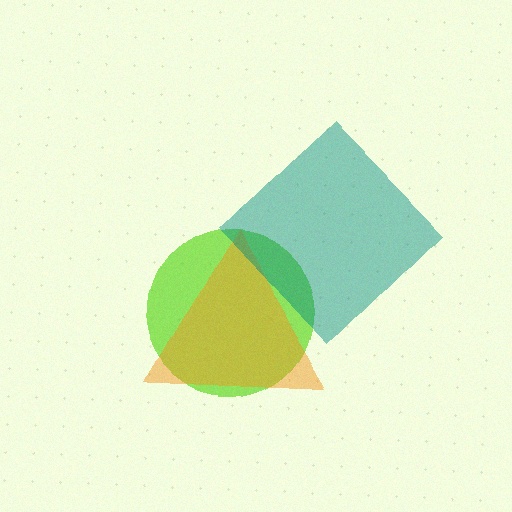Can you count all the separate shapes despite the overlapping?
Yes, there are 3 separate shapes.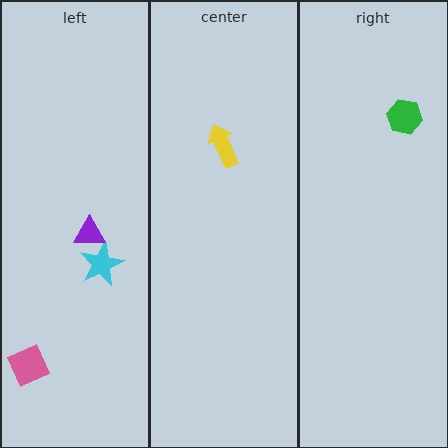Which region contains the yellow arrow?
The center region.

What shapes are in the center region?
The yellow arrow.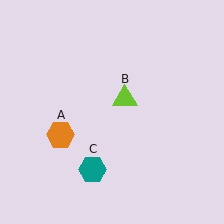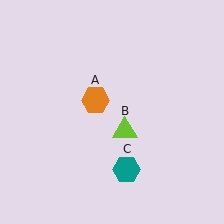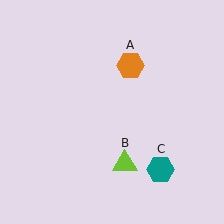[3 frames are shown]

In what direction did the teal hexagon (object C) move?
The teal hexagon (object C) moved right.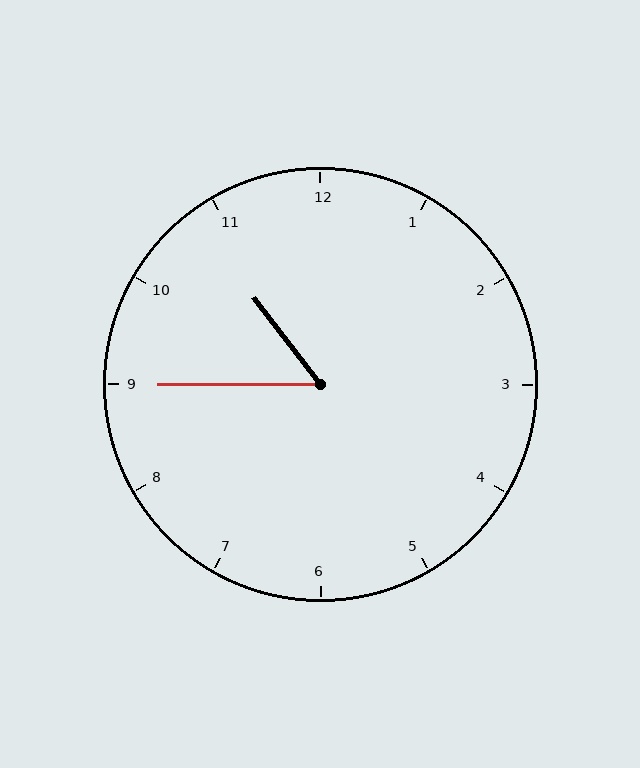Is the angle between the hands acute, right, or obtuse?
It is acute.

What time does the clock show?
10:45.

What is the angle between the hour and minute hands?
Approximately 52 degrees.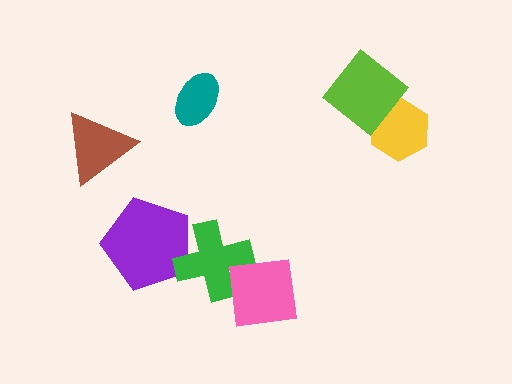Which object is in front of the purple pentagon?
The green cross is in front of the purple pentagon.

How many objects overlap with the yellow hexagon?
1 object overlaps with the yellow hexagon.